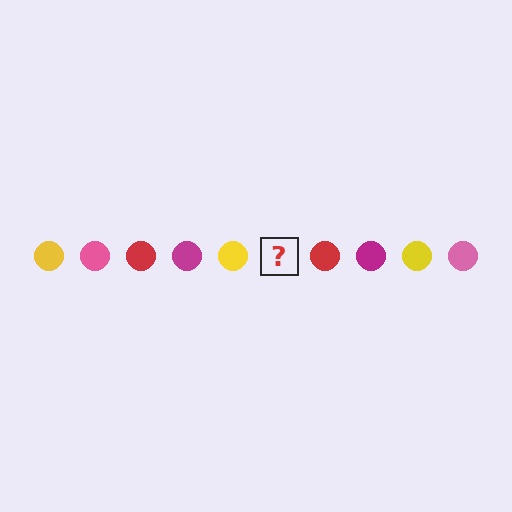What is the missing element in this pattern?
The missing element is a pink circle.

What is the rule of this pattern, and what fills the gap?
The rule is that the pattern cycles through yellow, pink, red, magenta circles. The gap should be filled with a pink circle.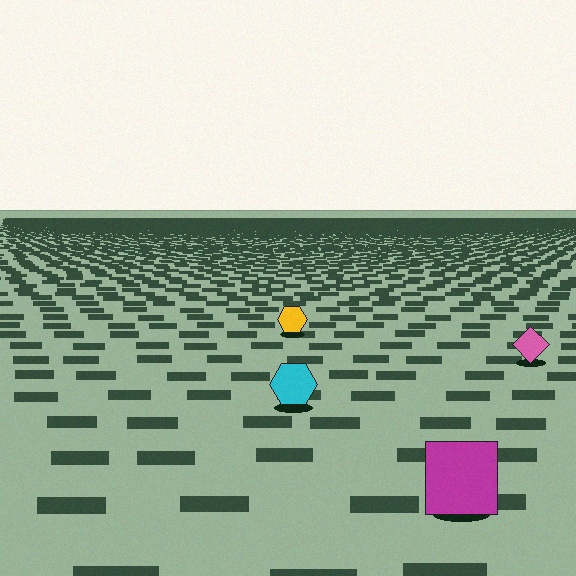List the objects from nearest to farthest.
From nearest to farthest: the magenta square, the cyan hexagon, the pink diamond, the yellow hexagon.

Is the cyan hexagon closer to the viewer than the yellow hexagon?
Yes. The cyan hexagon is closer — you can tell from the texture gradient: the ground texture is coarser near it.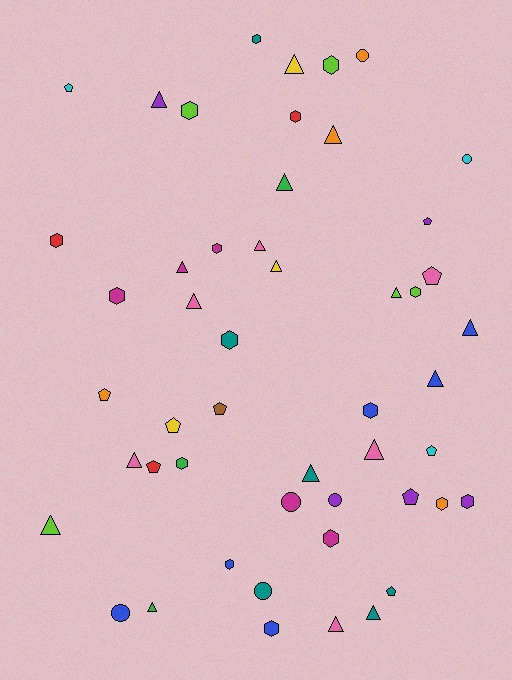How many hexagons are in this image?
There are 16 hexagons.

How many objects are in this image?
There are 50 objects.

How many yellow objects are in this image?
There are 3 yellow objects.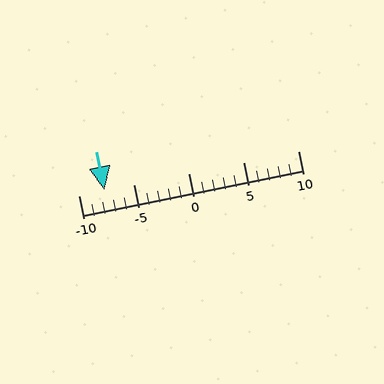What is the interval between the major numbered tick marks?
The major tick marks are spaced 5 units apart.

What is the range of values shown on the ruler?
The ruler shows values from -10 to 10.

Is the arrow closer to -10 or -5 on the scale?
The arrow is closer to -10.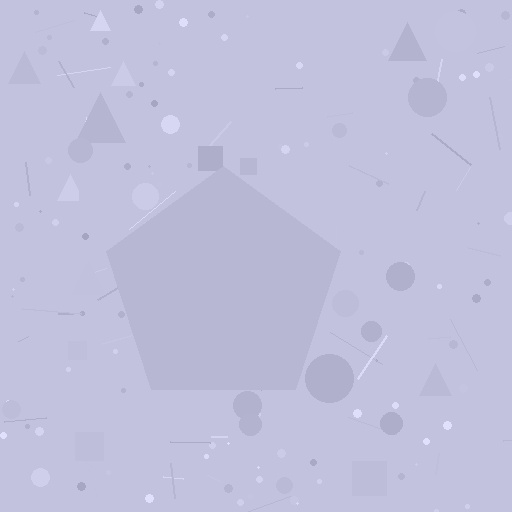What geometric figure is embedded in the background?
A pentagon is embedded in the background.